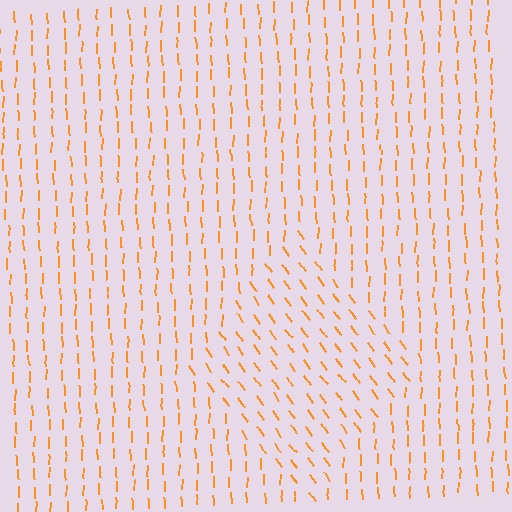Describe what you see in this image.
The image is filled with small orange line segments. A diamond region in the image has lines oriented differently from the surrounding lines, creating a visible texture boundary.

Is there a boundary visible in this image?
Yes, there is a texture boundary formed by a change in line orientation.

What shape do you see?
I see a diamond.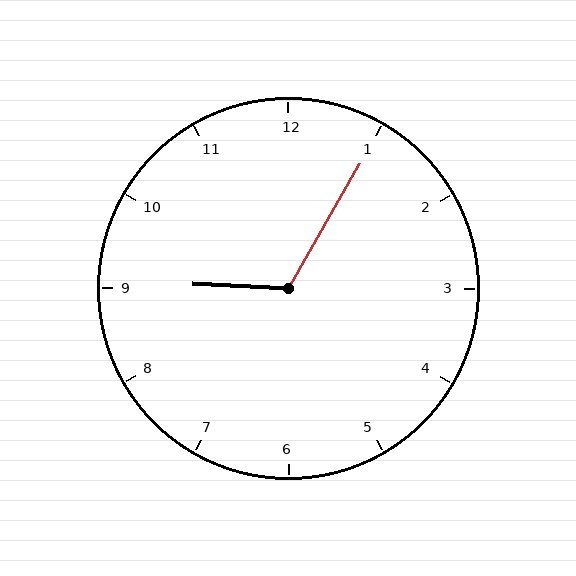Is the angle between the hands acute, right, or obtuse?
It is obtuse.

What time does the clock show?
9:05.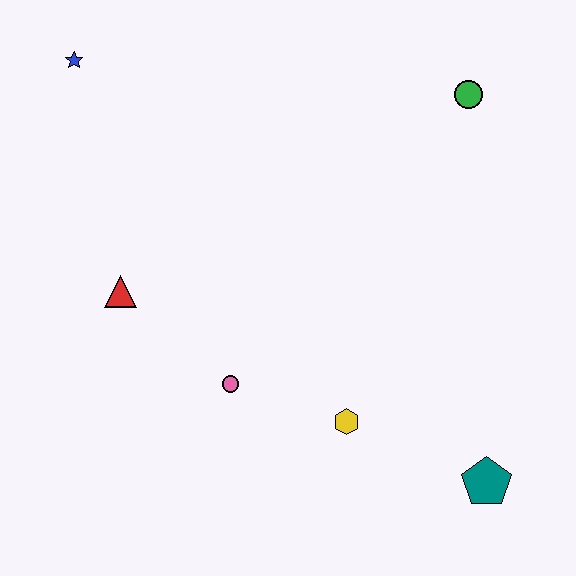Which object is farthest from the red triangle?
The teal pentagon is farthest from the red triangle.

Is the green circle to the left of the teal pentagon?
Yes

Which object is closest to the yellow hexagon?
The pink circle is closest to the yellow hexagon.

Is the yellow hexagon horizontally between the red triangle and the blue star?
No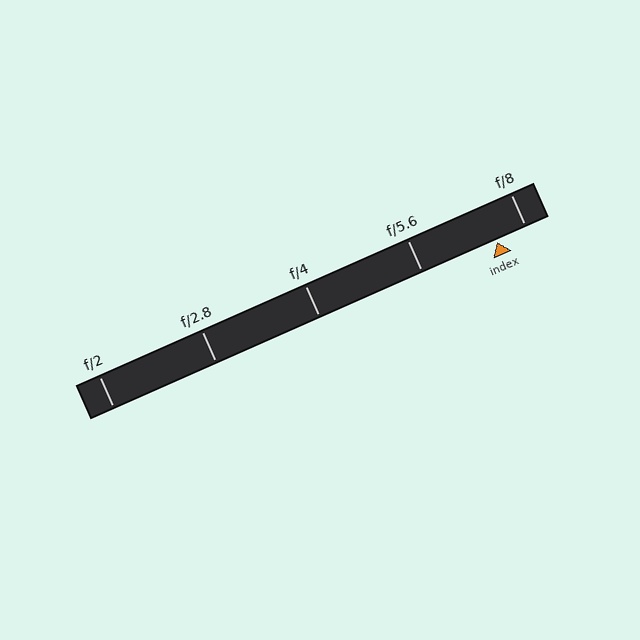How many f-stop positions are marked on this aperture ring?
There are 5 f-stop positions marked.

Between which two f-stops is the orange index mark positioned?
The index mark is between f/5.6 and f/8.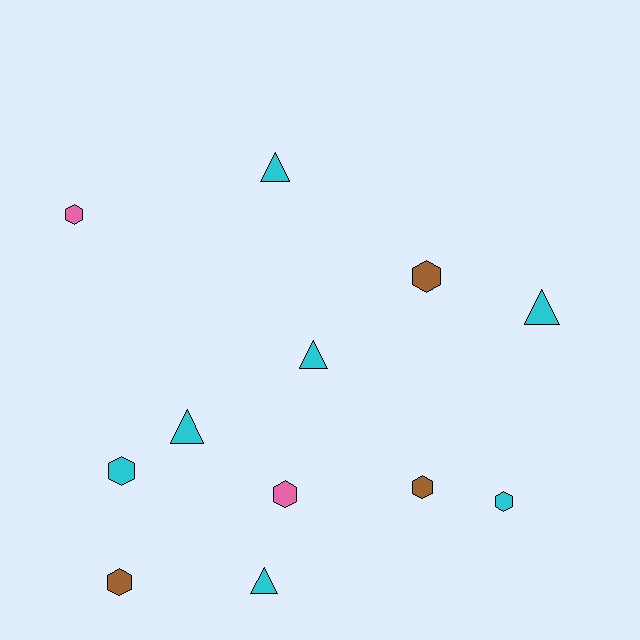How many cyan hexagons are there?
There are 2 cyan hexagons.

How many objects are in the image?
There are 12 objects.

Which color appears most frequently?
Cyan, with 7 objects.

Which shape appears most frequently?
Hexagon, with 7 objects.